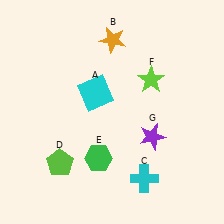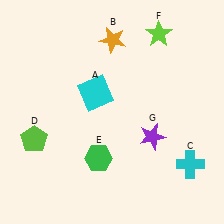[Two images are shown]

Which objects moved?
The objects that moved are: the cyan cross (C), the lime pentagon (D), the lime star (F).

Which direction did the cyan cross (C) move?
The cyan cross (C) moved right.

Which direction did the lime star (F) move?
The lime star (F) moved up.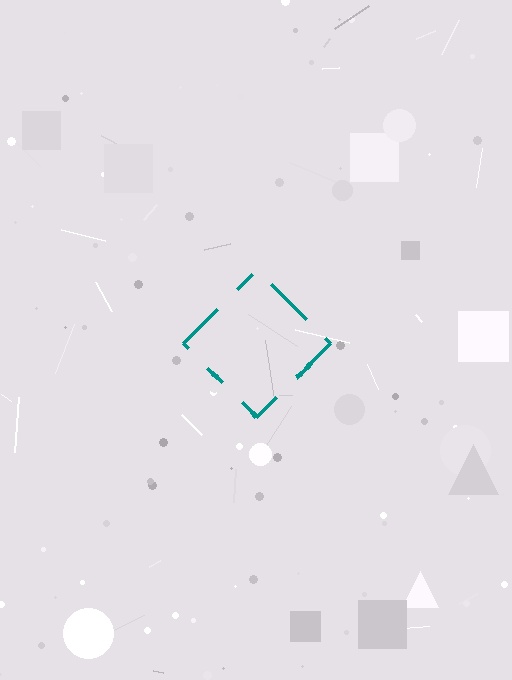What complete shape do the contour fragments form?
The contour fragments form a diamond.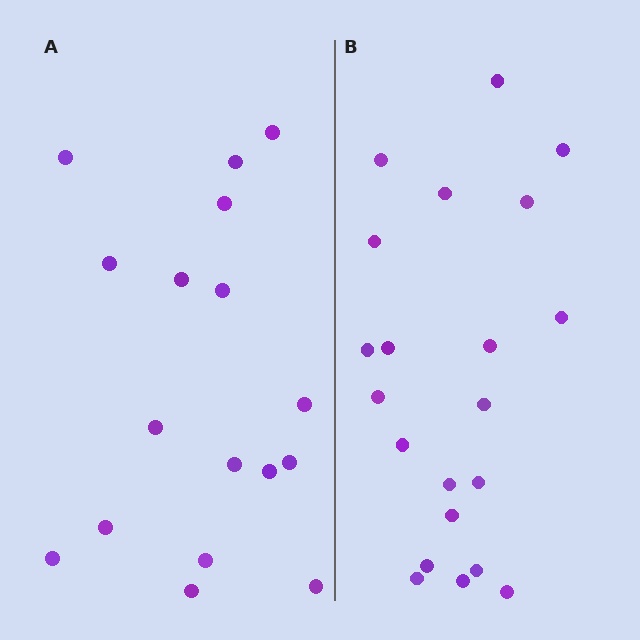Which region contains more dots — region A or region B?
Region B (the right region) has more dots.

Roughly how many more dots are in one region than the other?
Region B has about 4 more dots than region A.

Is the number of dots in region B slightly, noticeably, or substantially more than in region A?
Region B has only slightly more — the two regions are fairly close. The ratio is roughly 1.2 to 1.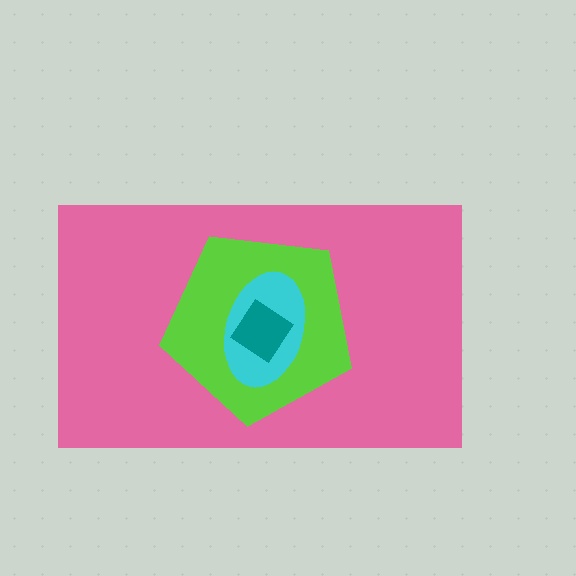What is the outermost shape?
The pink rectangle.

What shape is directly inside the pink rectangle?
The lime pentagon.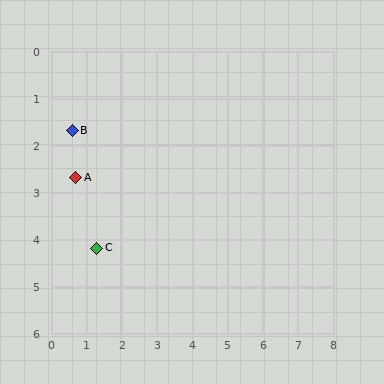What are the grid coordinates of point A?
Point A is at approximately (0.7, 2.7).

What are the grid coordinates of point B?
Point B is at approximately (0.6, 1.7).